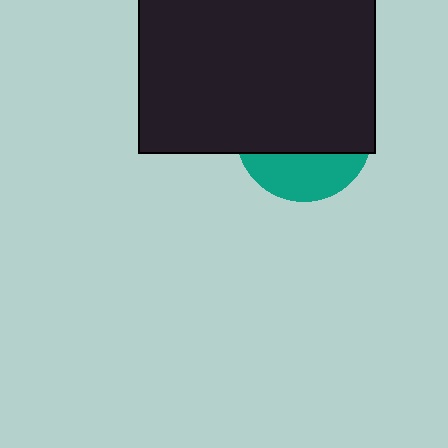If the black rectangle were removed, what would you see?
You would see the complete teal circle.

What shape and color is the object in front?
The object in front is a black rectangle.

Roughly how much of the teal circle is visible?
A small part of it is visible (roughly 32%).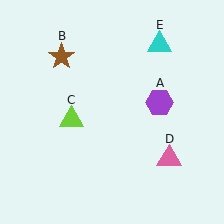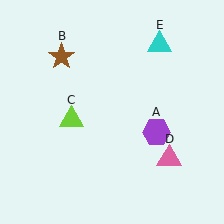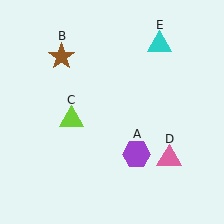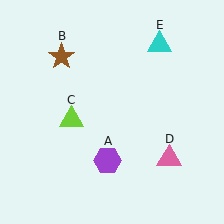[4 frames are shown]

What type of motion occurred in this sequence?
The purple hexagon (object A) rotated clockwise around the center of the scene.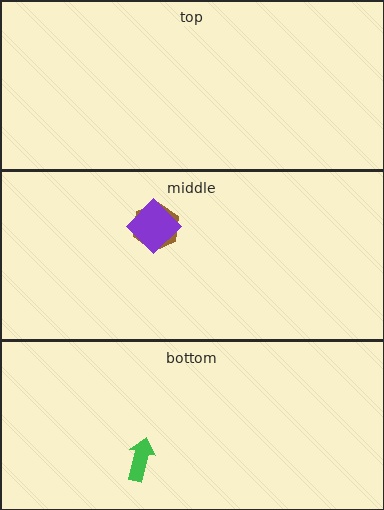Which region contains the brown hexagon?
The middle region.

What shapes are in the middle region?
The brown hexagon, the purple diamond.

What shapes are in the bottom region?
The green arrow.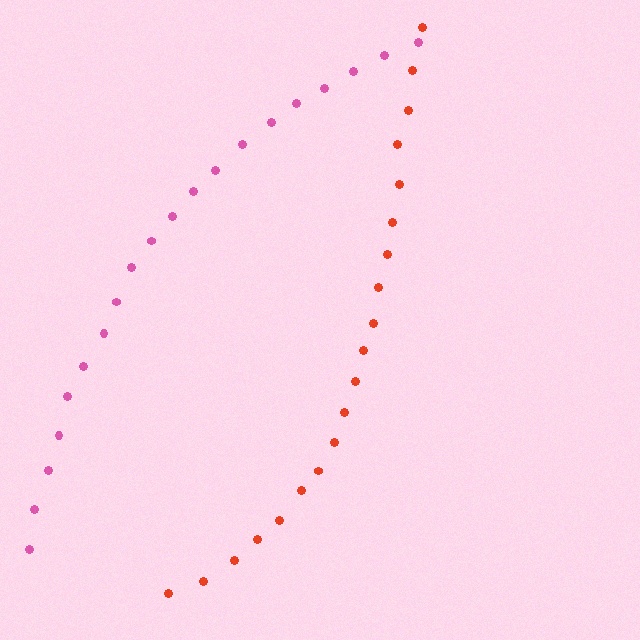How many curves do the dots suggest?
There are 2 distinct paths.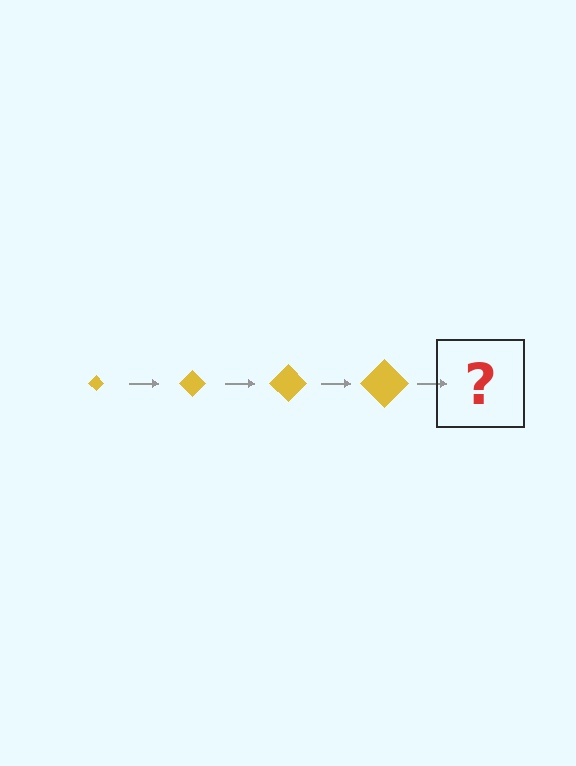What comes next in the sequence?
The next element should be a yellow diamond, larger than the previous one.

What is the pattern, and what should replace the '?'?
The pattern is that the diamond gets progressively larger each step. The '?' should be a yellow diamond, larger than the previous one.